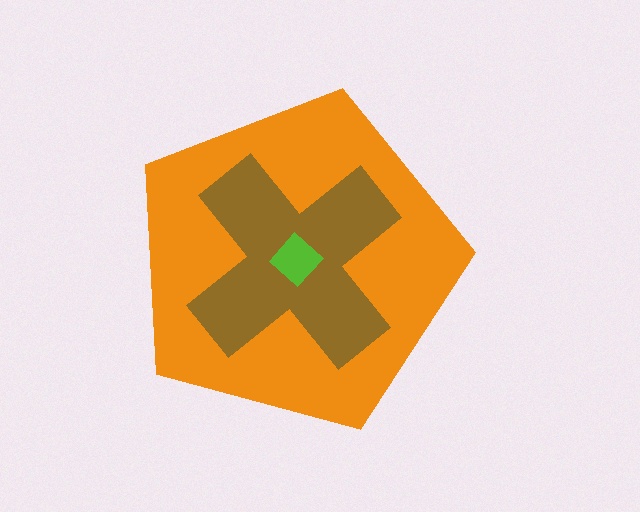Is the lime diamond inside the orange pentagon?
Yes.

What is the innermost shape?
The lime diamond.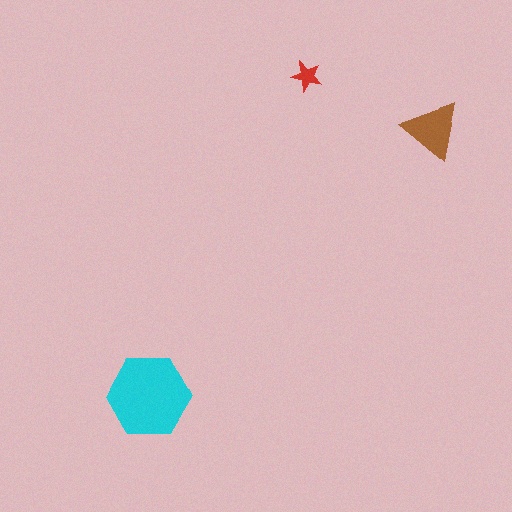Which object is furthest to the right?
The brown triangle is rightmost.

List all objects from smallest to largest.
The red star, the brown triangle, the cyan hexagon.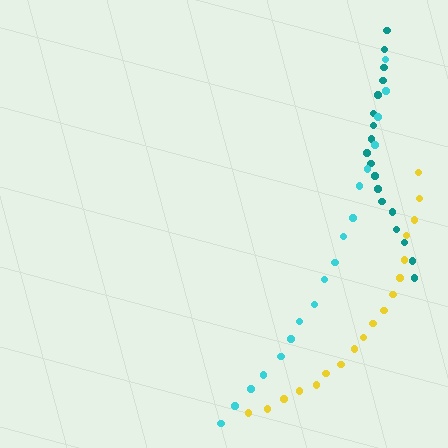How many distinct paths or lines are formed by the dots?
There are 3 distinct paths.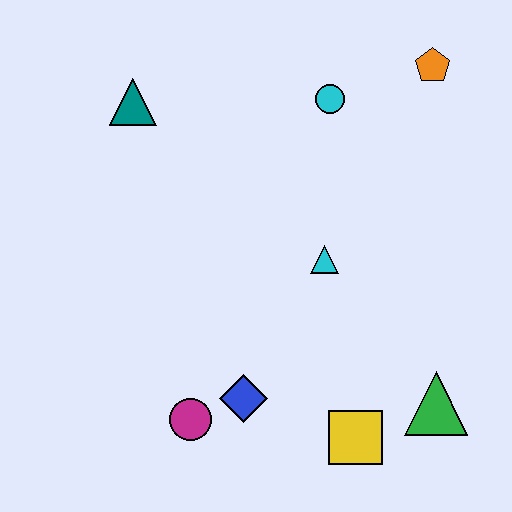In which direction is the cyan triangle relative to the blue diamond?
The cyan triangle is above the blue diamond.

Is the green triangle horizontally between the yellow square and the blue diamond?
No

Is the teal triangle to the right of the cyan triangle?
No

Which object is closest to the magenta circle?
The blue diamond is closest to the magenta circle.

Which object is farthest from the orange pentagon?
The magenta circle is farthest from the orange pentagon.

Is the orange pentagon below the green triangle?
No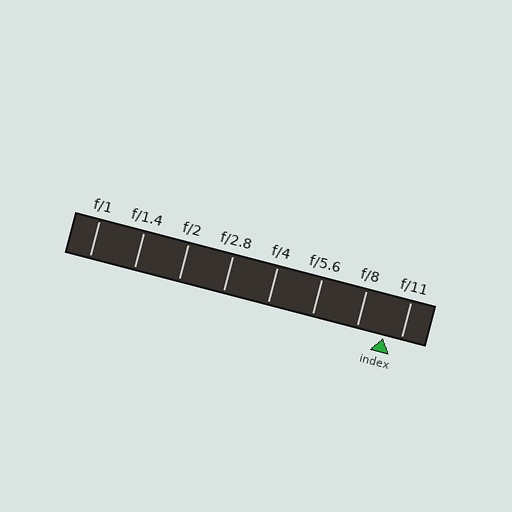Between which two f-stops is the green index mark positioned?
The index mark is between f/8 and f/11.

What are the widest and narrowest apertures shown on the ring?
The widest aperture shown is f/1 and the narrowest is f/11.